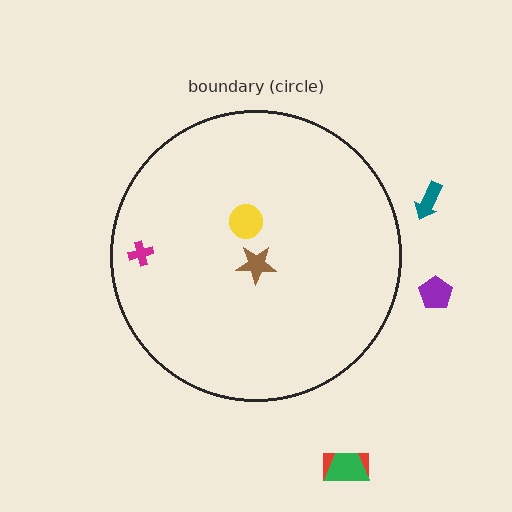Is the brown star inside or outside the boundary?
Inside.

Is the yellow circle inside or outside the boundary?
Inside.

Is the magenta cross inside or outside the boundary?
Inside.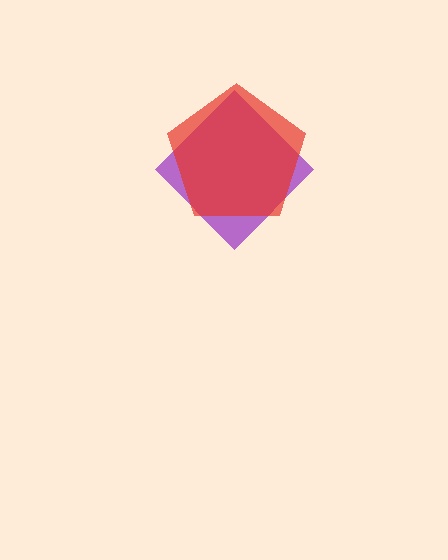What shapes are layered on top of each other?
The layered shapes are: a purple diamond, a red pentagon.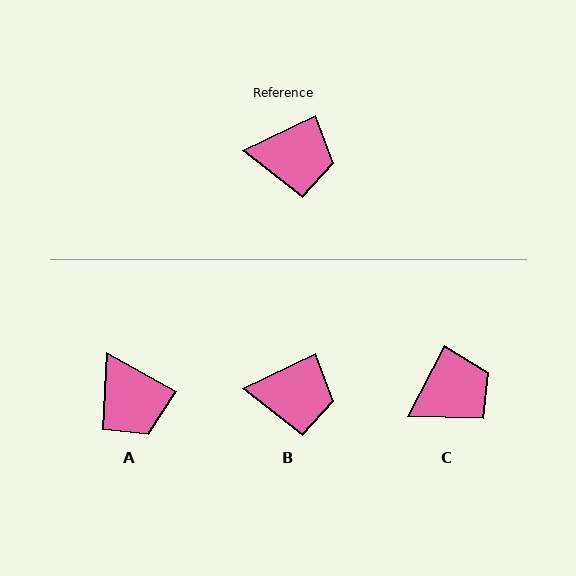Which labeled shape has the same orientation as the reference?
B.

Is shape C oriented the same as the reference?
No, it is off by about 37 degrees.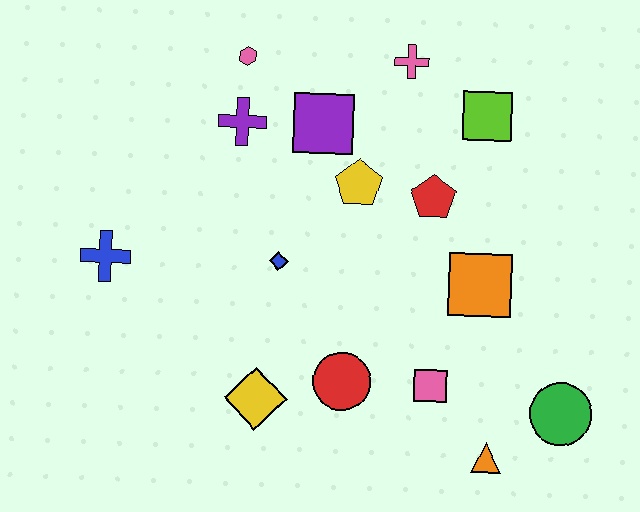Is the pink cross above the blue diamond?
Yes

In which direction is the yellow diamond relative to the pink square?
The yellow diamond is to the left of the pink square.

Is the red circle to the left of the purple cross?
No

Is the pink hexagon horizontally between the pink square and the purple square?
No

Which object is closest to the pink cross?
The lime square is closest to the pink cross.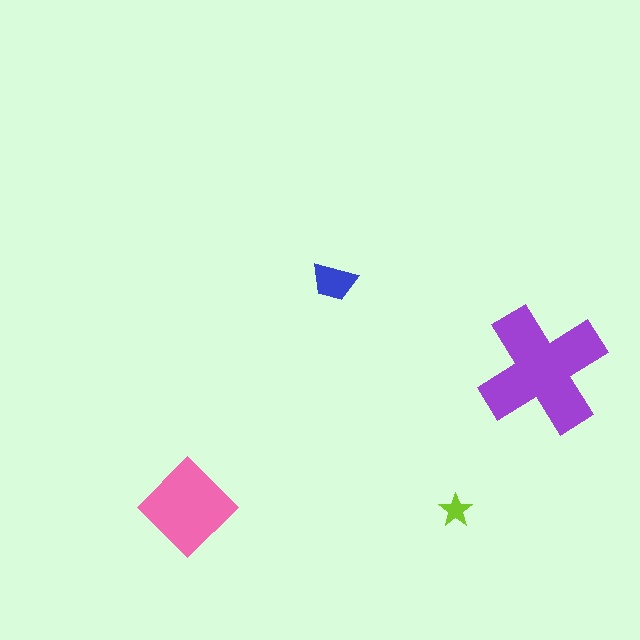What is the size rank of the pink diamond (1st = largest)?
2nd.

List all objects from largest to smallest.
The purple cross, the pink diamond, the blue trapezoid, the lime star.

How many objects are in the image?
There are 4 objects in the image.